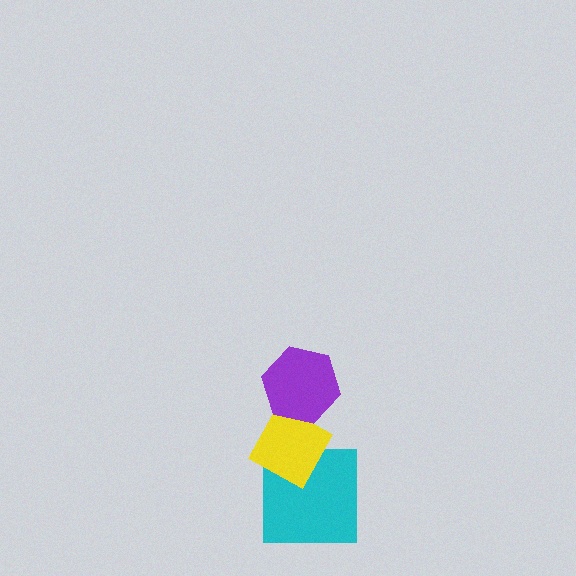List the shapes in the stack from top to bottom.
From top to bottom: the purple hexagon, the yellow diamond, the cyan square.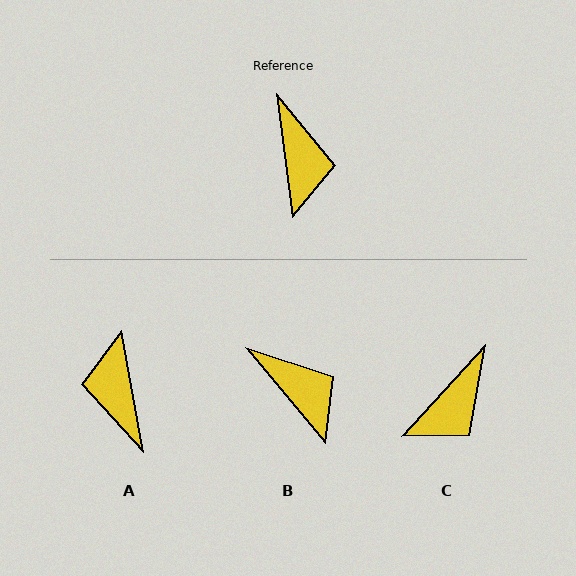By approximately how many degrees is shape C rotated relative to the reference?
Approximately 50 degrees clockwise.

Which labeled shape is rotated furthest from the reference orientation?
A, about 177 degrees away.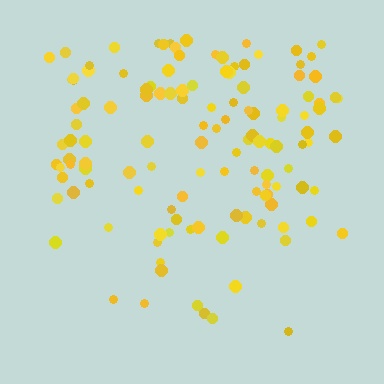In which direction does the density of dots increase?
From bottom to top, with the top side densest.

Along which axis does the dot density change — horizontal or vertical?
Vertical.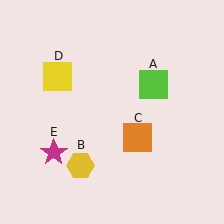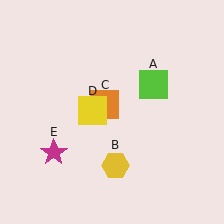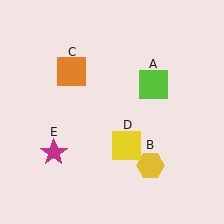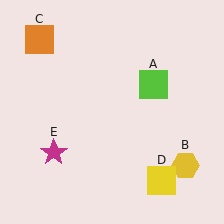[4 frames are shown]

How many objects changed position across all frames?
3 objects changed position: yellow hexagon (object B), orange square (object C), yellow square (object D).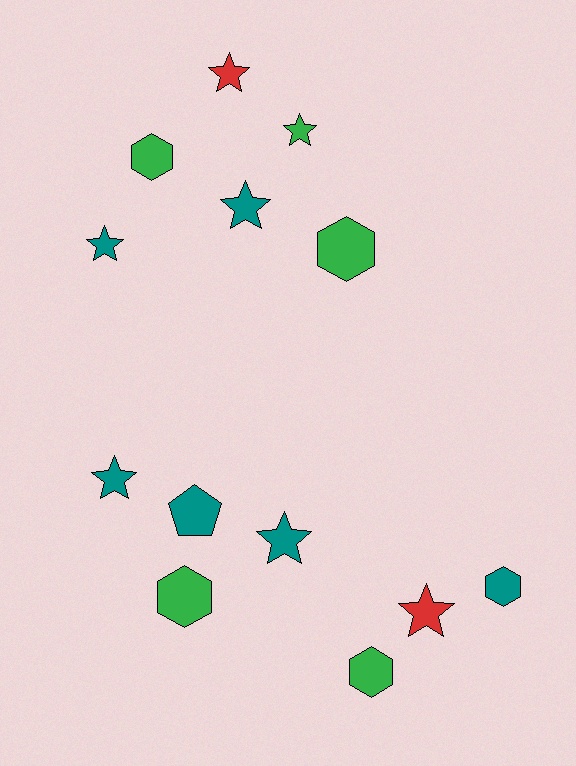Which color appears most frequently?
Teal, with 6 objects.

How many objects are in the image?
There are 13 objects.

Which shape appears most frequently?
Star, with 7 objects.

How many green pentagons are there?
There are no green pentagons.